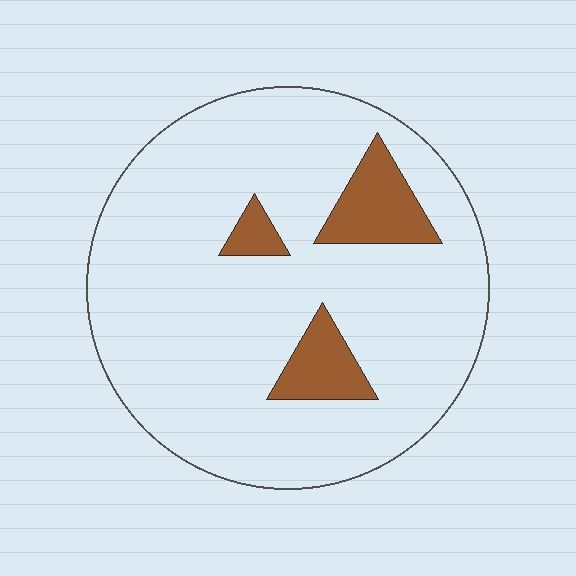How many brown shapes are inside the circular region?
3.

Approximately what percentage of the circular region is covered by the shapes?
Approximately 10%.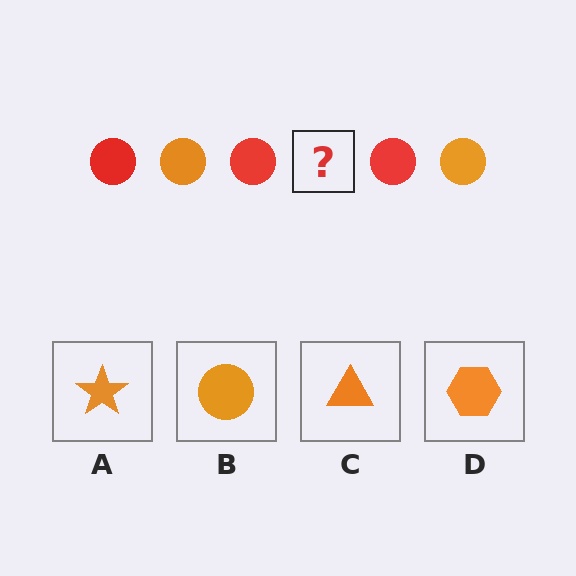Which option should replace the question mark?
Option B.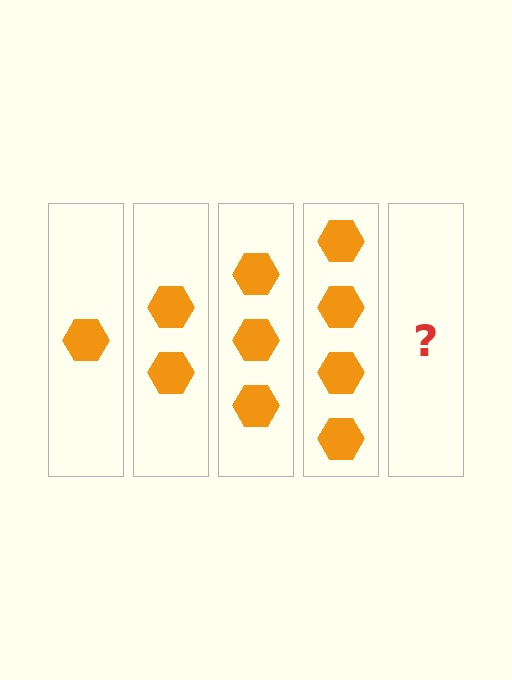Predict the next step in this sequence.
The next step is 5 hexagons.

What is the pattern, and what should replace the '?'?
The pattern is that each step adds one more hexagon. The '?' should be 5 hexagons.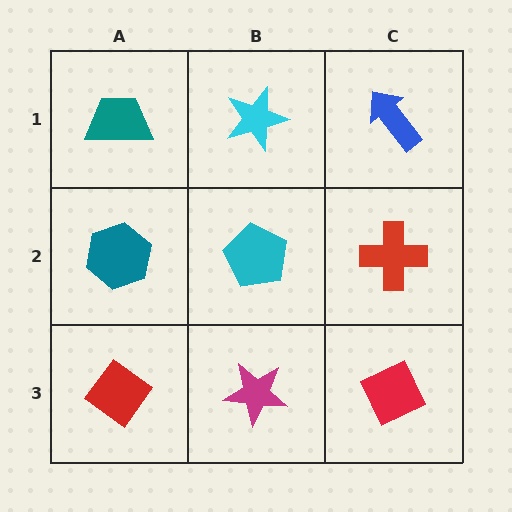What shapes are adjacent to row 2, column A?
A teal trapezoid (row 1, column A), a red diamond (row 3, column A), a cyan pentagon (row 2, column B).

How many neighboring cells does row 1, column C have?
2.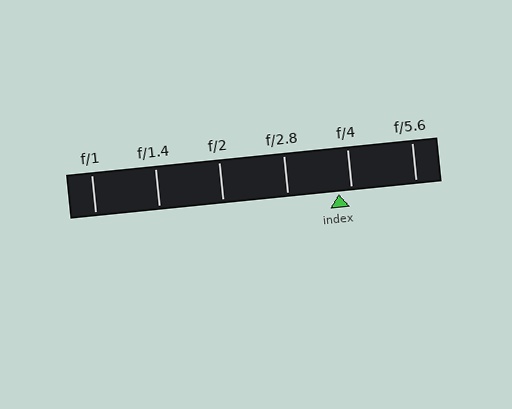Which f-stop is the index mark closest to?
The index mark is closest to f/4.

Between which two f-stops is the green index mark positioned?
The index mark is between f/2.8 and f/4.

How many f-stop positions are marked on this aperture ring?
There are 6 f-stop positions marked.